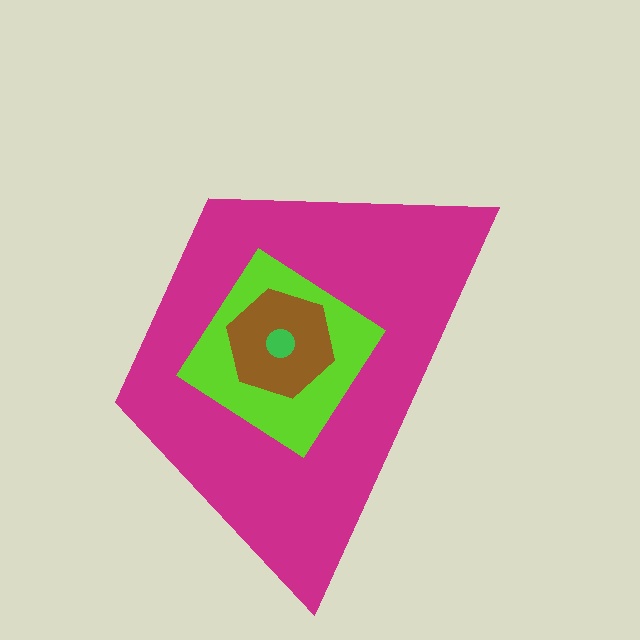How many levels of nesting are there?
4.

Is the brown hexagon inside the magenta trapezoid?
Yes.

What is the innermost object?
The green circle.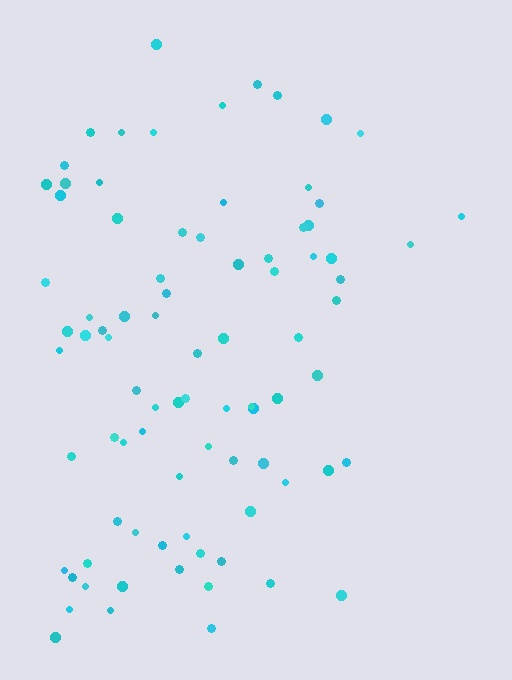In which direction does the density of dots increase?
From right to left, with the left side densest.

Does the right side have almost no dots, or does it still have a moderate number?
Still a moderate number, just noticeably fewer than the left.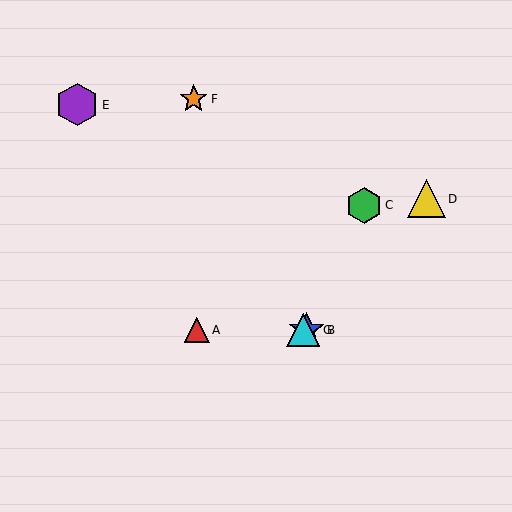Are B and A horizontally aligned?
Yes, both are at y≈330.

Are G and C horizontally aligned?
No, G is at y≈330 and C is at y≈205.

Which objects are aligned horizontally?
Objects A, B, G are aligned horizontally.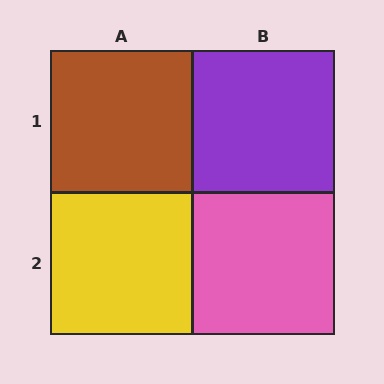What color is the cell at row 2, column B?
Pink.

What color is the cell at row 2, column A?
Yellow.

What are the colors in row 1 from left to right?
Brown, purple.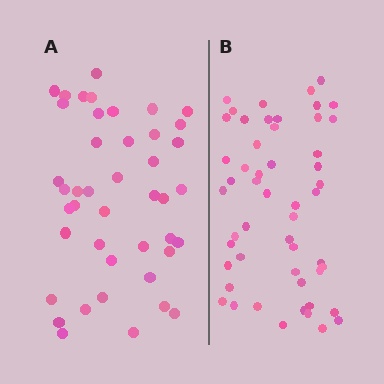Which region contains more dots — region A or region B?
Region B (the right region) has more dots.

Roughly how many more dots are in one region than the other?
Region B has roughly 8 or so more dots than region A.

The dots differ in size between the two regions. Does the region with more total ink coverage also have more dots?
No. Region A has more total ink coverage because its dots are larger, but region B actually contains more individual dots. Total area can be misleading — the number of items is what matters here.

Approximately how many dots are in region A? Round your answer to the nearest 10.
About 40 dots. (The exact count is 43, which rounds to 40.)